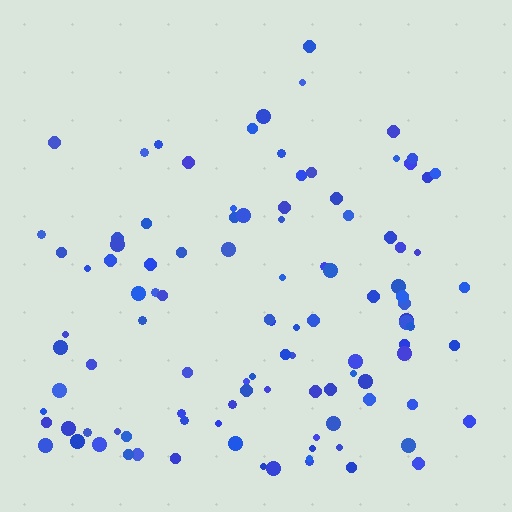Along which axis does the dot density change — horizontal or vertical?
Vertical.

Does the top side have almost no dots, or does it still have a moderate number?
Still a moderate number, just noticeably fewer than the bottom.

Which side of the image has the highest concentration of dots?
The bottom.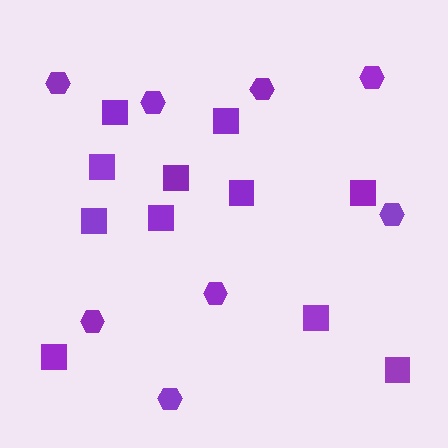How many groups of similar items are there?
There are 2 groups: one group of squares (11) and one group of hexagons (8).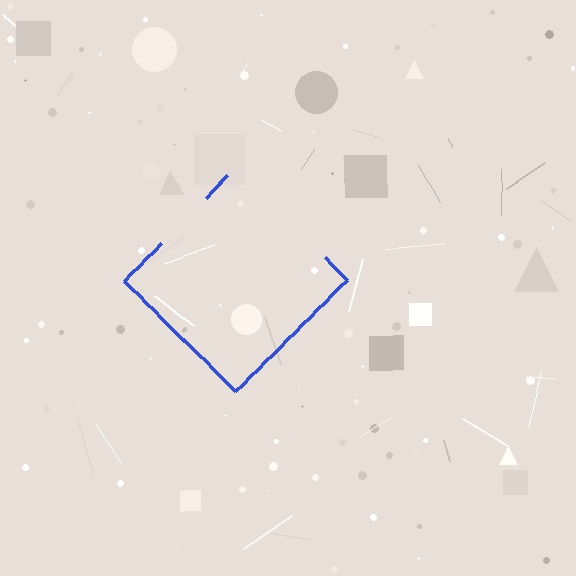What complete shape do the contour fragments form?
The contour fragments form a diamond.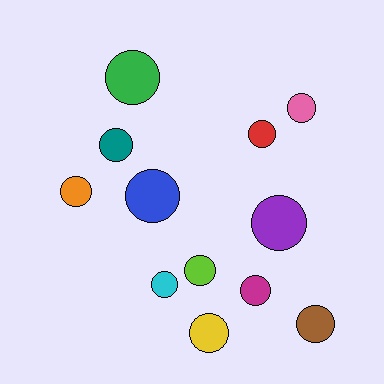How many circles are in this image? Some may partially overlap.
There are 12 circles.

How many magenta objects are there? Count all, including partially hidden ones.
There is 1 magenta object.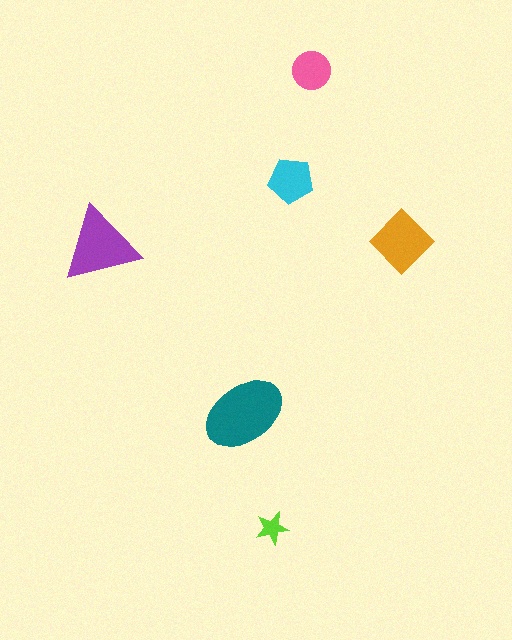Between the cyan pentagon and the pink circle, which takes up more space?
The cyan pentagon.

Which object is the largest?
The teal ellipse.